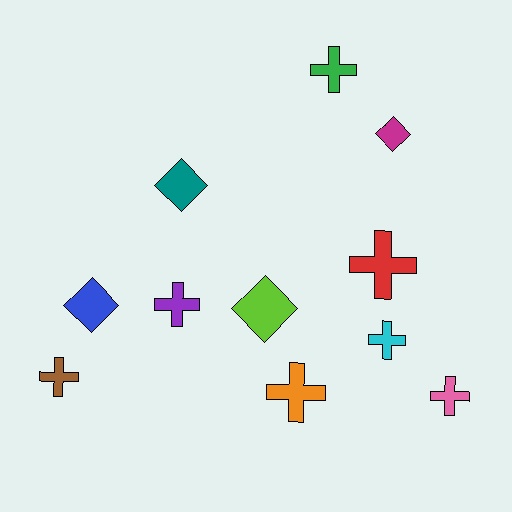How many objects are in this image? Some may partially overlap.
There are 11 objects.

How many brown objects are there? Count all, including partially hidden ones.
There is 1 brown object.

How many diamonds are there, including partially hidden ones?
There are 4 diamonds.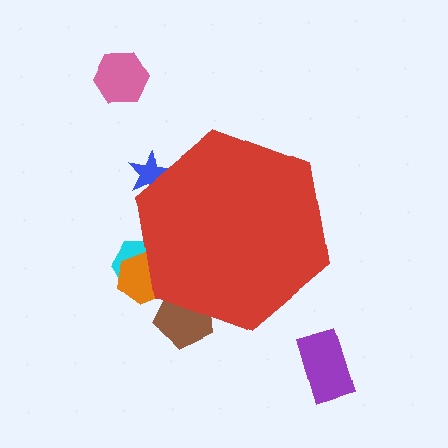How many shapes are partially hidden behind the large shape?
4 shapes are partially hidden.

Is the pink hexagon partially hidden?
No, the pink hexagon is fully visible.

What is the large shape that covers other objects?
A red hexagon.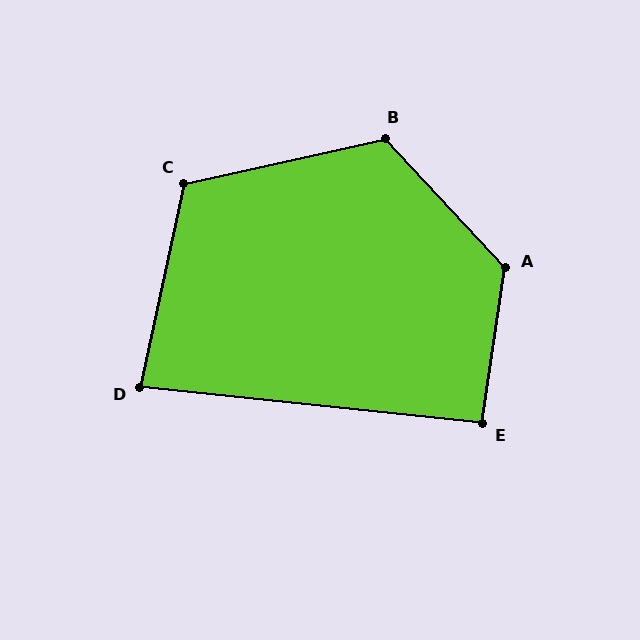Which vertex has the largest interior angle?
A, at approximately 129 degrees.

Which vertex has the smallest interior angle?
D, at approximately 84 degrees.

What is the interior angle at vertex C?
Approximately 115 degrees (obtuse).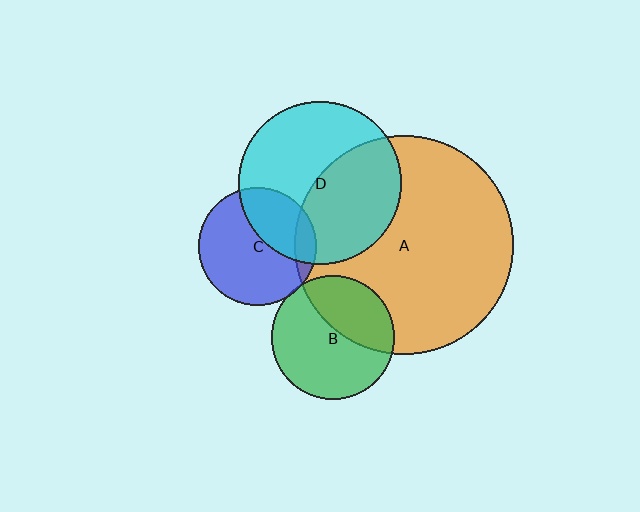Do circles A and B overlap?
Yes.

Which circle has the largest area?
Circle A (orange).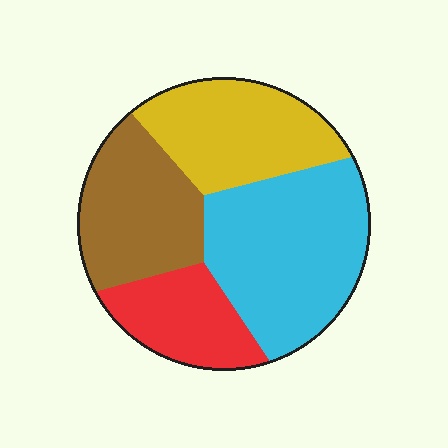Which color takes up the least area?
Red, at roughly 15%.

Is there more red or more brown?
Brown.